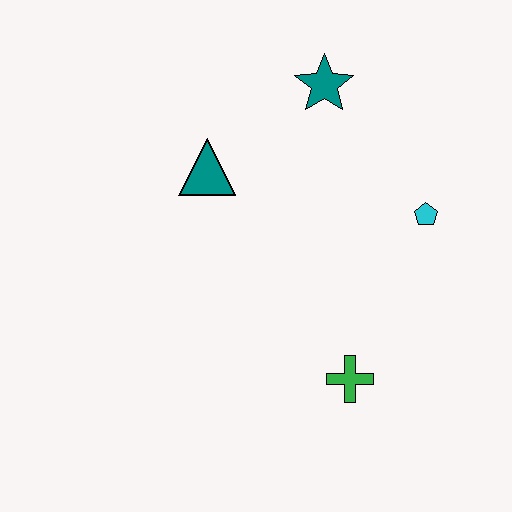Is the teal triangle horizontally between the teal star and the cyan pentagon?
No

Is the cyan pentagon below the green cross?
No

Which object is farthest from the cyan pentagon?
The teal triangle is farthest from the cyan pentagon.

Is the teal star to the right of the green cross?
No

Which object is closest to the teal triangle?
The teal star is closest to the teal triangle.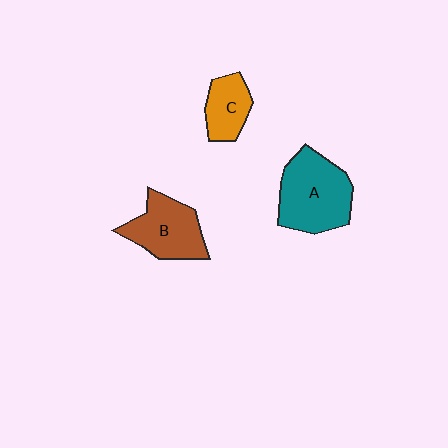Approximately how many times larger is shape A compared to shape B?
Approximately 1.3 times.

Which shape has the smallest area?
Shape C (orange).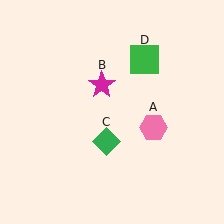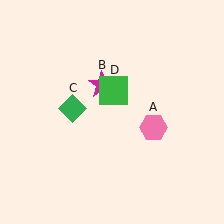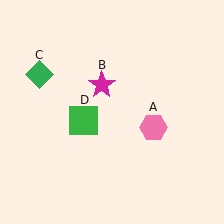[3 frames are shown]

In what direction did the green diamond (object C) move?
The green diamond (object C) moved up and to the left.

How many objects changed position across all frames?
2 objects changed position: green diamond (object C), green square (object D).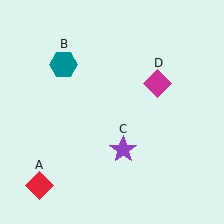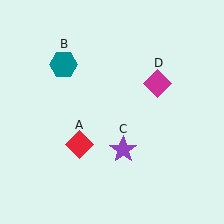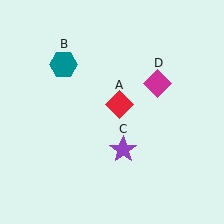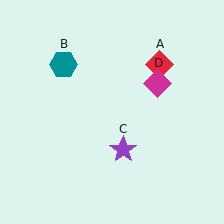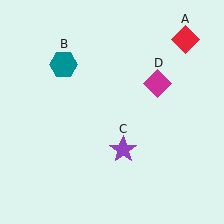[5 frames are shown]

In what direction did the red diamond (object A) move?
The red diamond (object A) moved up and to the right.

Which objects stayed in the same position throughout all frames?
Teal hexagon (object B) and purple star (object C) and magenta diamond (object D) remained stationary.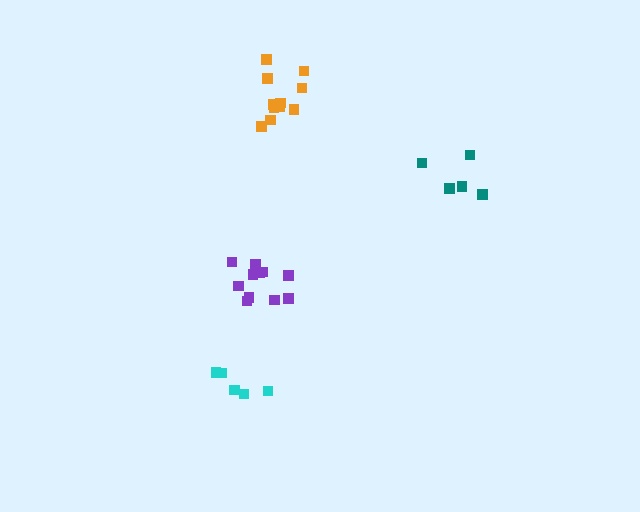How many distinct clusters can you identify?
There are 4 distinct clusters.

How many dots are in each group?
Group 1: 5 dots, Group 2: 11 dots, Group 3: 5 dots, Group 4: 11 dots (32 total).